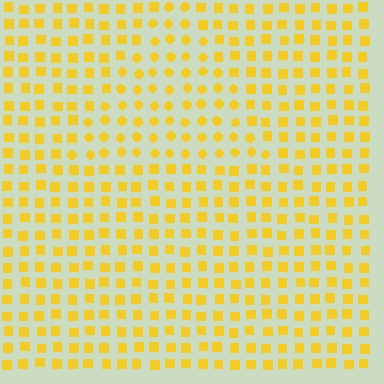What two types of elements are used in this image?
The image uses circles inside the triangle region and squares outside it.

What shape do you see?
I see a triangle.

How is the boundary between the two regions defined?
The boundary is defined by a change in element shape: circles inside vs. squares outside. All elements share the same color and spacing.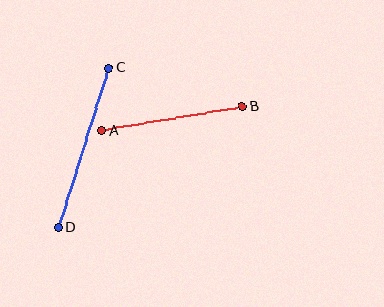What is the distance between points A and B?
The distance is approximately 142 pixels.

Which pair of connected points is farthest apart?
Points C and D are farthest apart.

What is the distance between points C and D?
The distance is approximately 168 pixels.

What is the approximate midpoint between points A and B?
The midpoint is at approximately (172, 119) pixels.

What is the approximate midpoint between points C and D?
The midpoint is at approximately (84, 148) pixels.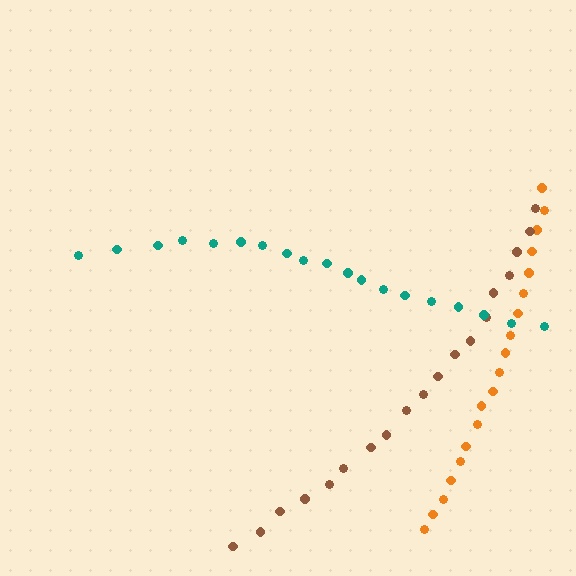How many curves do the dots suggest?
There are 3 distinct paths.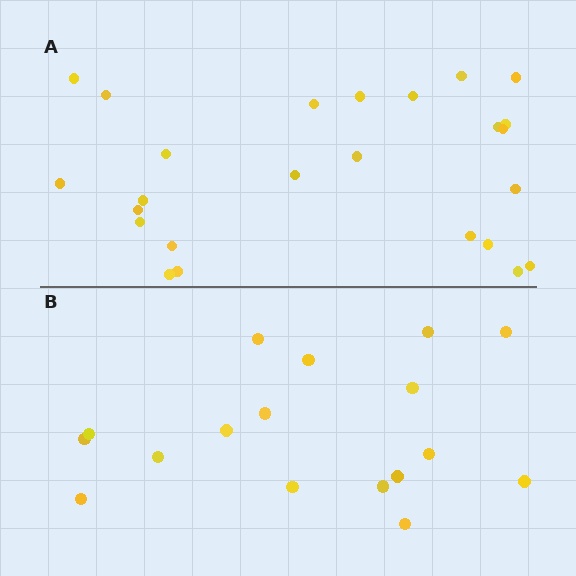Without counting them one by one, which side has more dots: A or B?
Region A (the top region) has more dots.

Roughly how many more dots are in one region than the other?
Region A has roughly 8 or so more dots than region B.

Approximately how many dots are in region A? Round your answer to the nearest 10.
About 20 dots. (The exact count is 25, which rounds to 20.)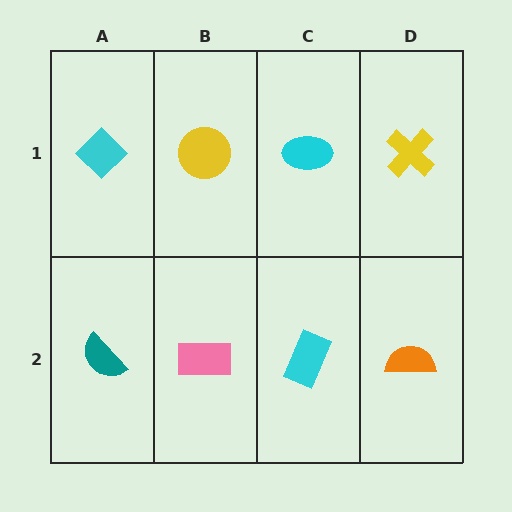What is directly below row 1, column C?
A cyan rectangle.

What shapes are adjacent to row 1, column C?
A cyan rectangle (row 2, column C), a yellow circle (row 1, column B), a yellow cross (row 1, column D).